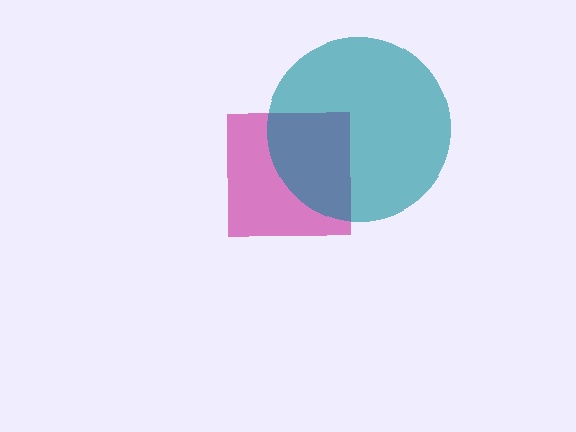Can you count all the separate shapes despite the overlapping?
Yes, there are 2 separate shapes.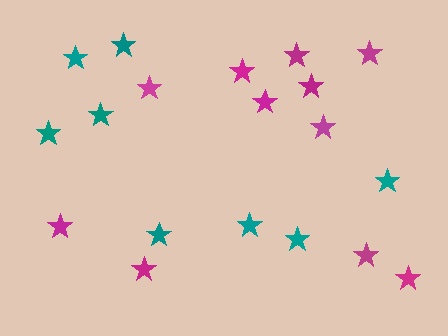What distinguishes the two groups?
There are 2 groups: one group of teal stars (8) and one group of magenta stars (11).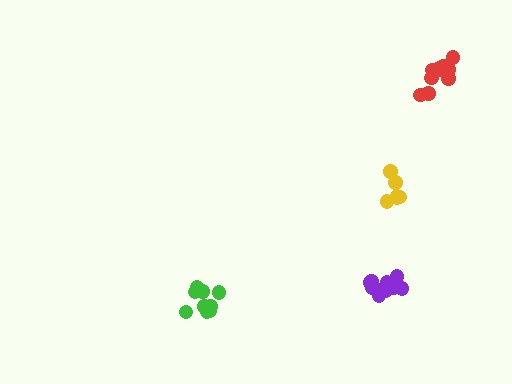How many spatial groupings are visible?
There are 4 spatial groupings.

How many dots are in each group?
Group 1: 6 dots, Group 2: 9 dots, Group 3: 11 dots, Group 4: 10 dots (36 total).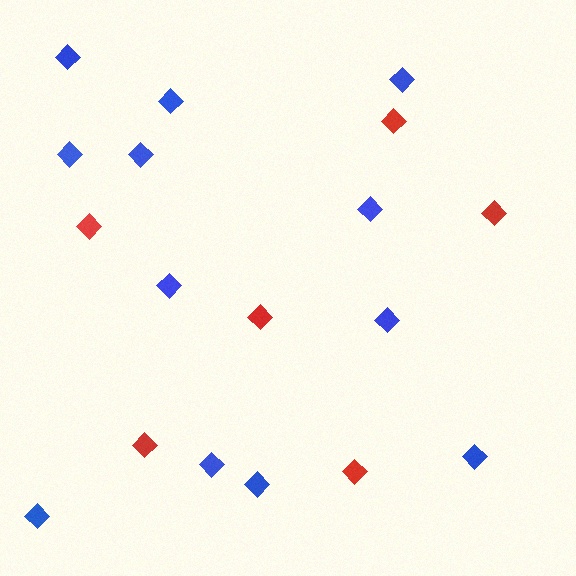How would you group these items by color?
There are 2 groups: one group of blue diamonds (12) and one group of red diamonds (6).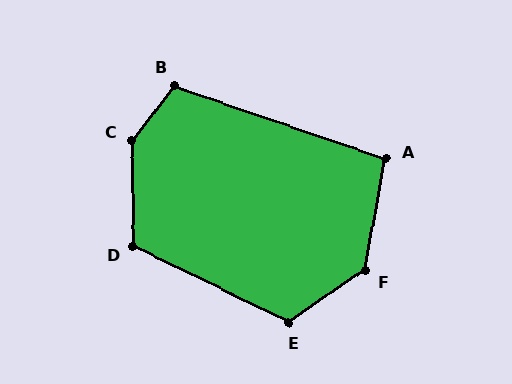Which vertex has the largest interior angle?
C, at approximately 142 degrees.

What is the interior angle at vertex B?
Approximately 108 degrees (obtuse).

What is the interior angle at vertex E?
Approximately 120 degrees (obtuse).